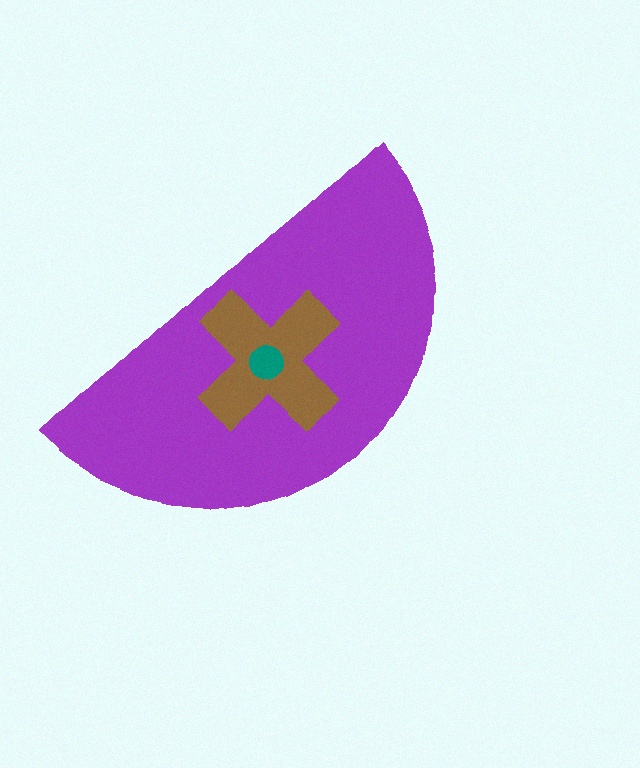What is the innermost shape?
The teal circle.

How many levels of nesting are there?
3.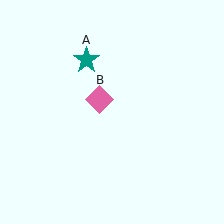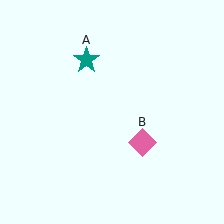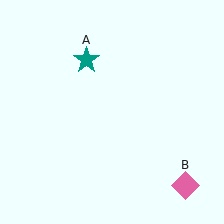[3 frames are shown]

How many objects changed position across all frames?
1 object changed position: pink diamond (object B).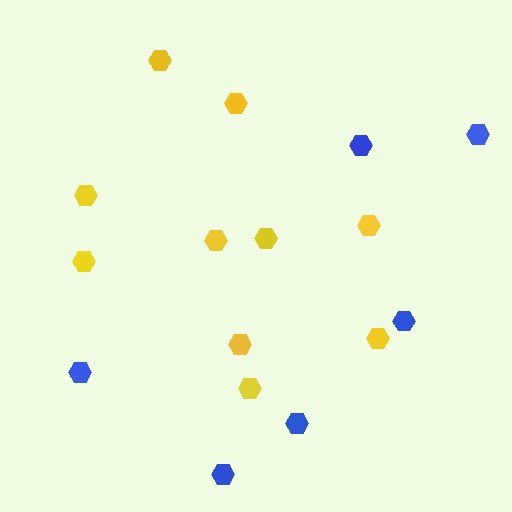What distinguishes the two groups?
There are 2 groups: one group of blue hexagons (6) and one group of yellow hexagons (10).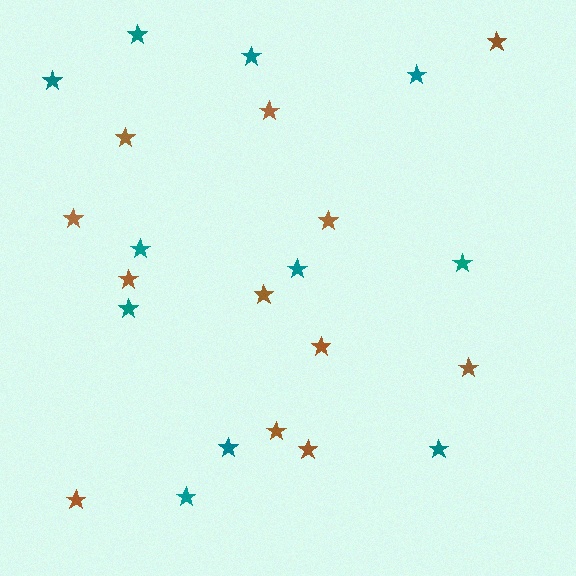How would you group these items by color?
There are 2 groups: one group of brown stars (12) and one group of teal stars (11).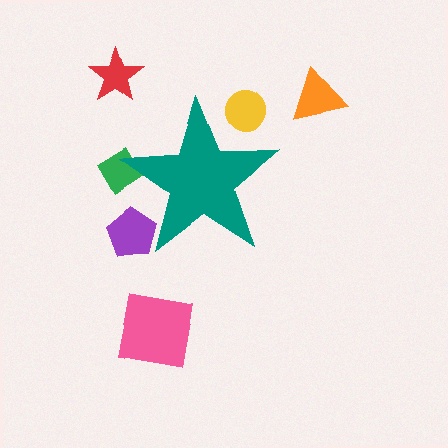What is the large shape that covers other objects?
A teal star.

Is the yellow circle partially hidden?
Yes, the yellow circle is partially hidden behind the teal star.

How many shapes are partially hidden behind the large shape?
3 shapes are partially hidden.